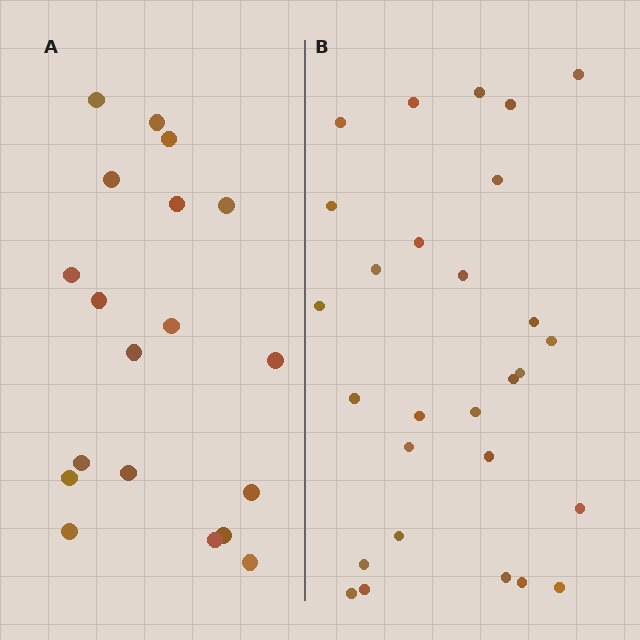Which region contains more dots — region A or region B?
Region B (the right region) has more dots.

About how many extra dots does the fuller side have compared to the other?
Region B has roughly 8 or so more dots than region A.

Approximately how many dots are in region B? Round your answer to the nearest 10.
About 30 dots. (The exact count is 28, which rounds to 30.)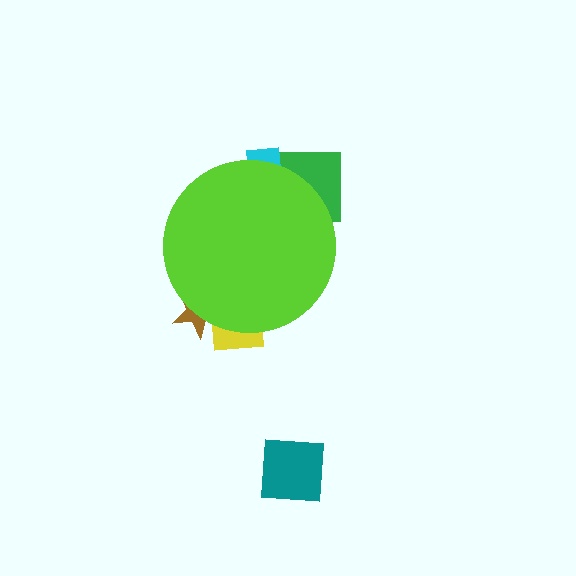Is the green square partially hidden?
Yes, the green square is partially hidden behind the lime circle.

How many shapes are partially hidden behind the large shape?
4 shapes are partially hidden.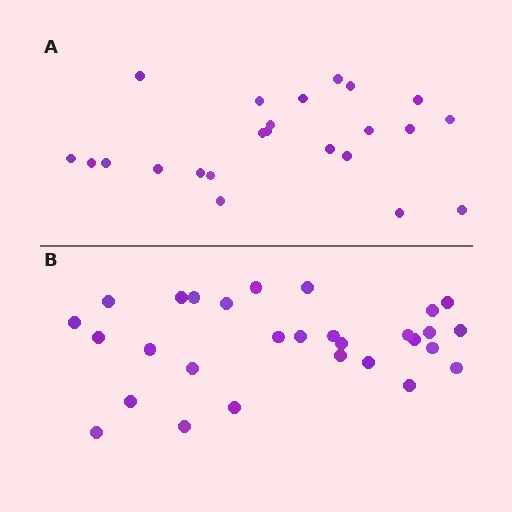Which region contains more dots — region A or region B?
Region B (the bottom region) has more dots.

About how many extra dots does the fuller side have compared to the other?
Region B has about 6 more dots than region A.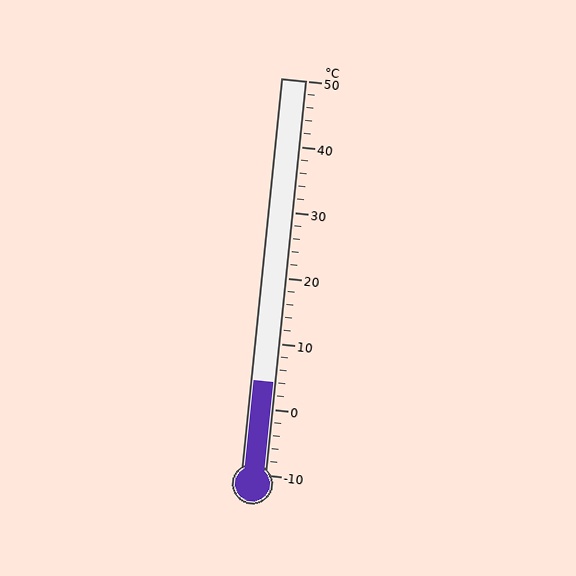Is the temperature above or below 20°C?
The temperature is below 20°C.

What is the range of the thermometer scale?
The thermometer scale ranges from -10°C to 50°C.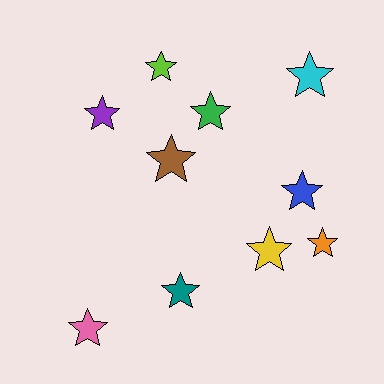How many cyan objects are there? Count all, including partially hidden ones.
There is 1 cyan object.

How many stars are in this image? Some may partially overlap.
There are 10 stars.